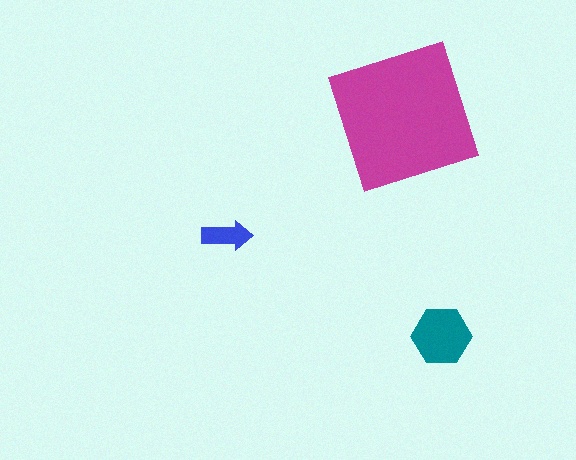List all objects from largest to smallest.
The magenta square, the teal hexagon, the blue arrow.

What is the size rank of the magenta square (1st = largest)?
1st.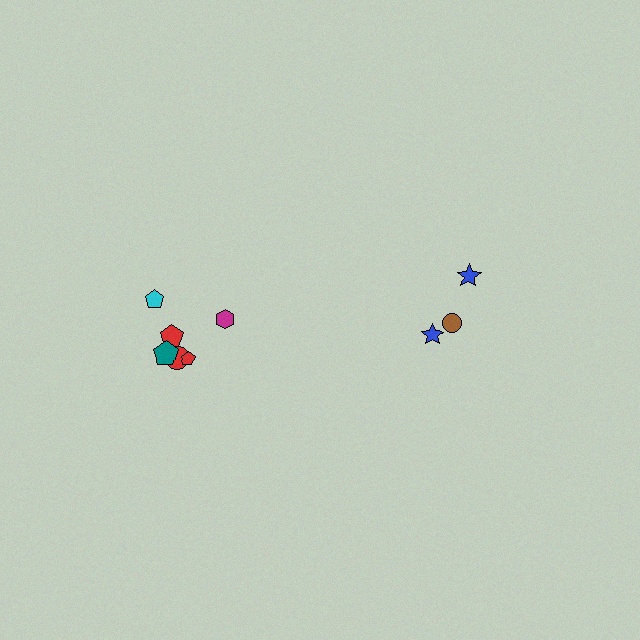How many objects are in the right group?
There are 3 objects.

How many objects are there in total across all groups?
There are 9 objects.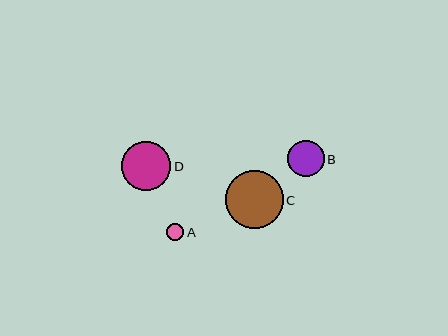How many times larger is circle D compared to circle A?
Circle D is approximately 3.0 times the size of circle A.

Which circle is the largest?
Circle C is the largest with a size of approximately 58 pixels.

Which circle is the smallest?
Circle A is the smallest with a size of approximately 17 pixels.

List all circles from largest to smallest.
From largest to smallest: C, D, B, A.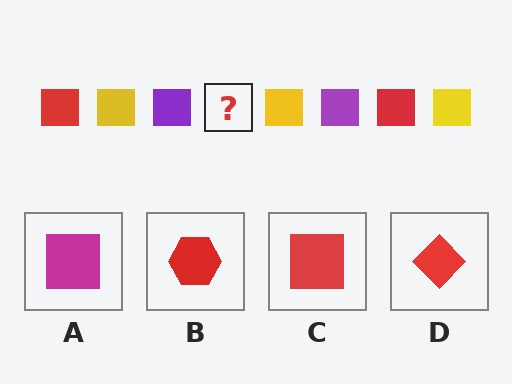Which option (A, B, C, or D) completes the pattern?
C.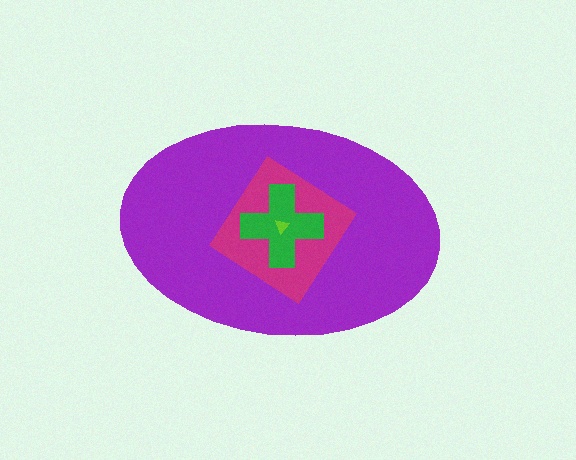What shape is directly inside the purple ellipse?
The magenta diamond.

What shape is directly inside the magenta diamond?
The green cross.